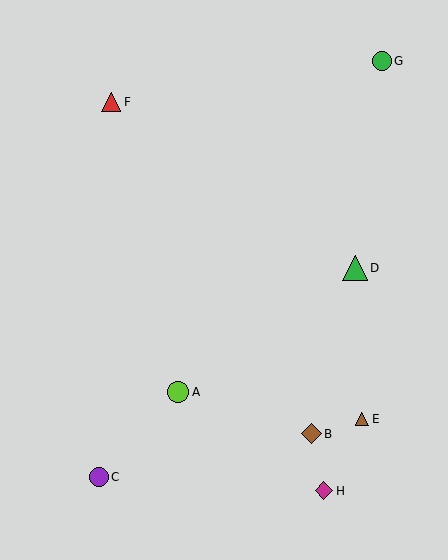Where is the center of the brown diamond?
The center of the brown diamond is at (311, 434).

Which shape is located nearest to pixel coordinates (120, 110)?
The red triangle (labeled F) at (111, 102) is nearest to that location.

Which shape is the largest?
The green triangle (labeled D) is the largest.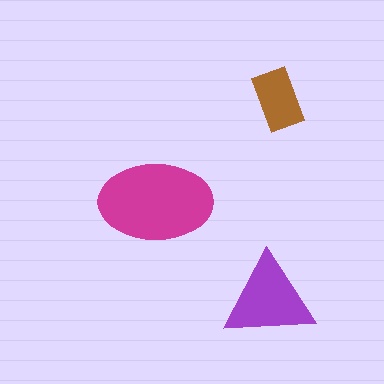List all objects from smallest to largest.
The brown rectangle, the purple triangle, the magenta ellipse.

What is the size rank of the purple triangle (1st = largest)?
2nd.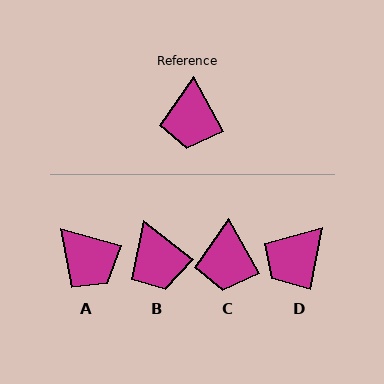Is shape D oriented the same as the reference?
No, it is off by about 40 degrees.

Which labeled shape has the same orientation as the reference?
C.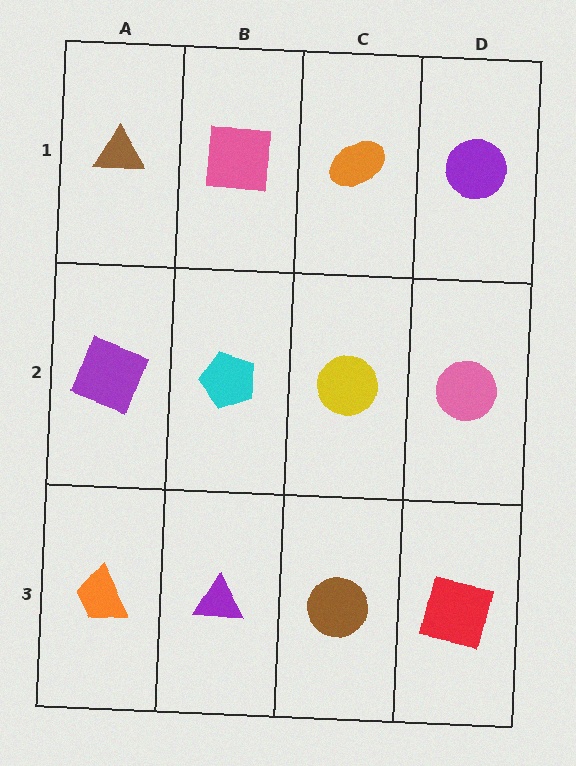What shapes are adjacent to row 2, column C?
An orange ellipse (row 1, column C), a brown circle (row 3, column C), a cyan pentagon (row 2, column B), a pink circle (row 2, column D).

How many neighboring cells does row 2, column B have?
4.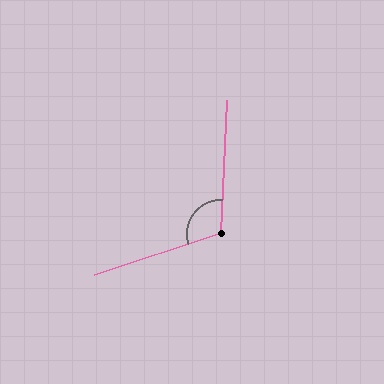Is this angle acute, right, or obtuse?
It is obtuse.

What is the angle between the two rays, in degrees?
Approximately 111 degrees.